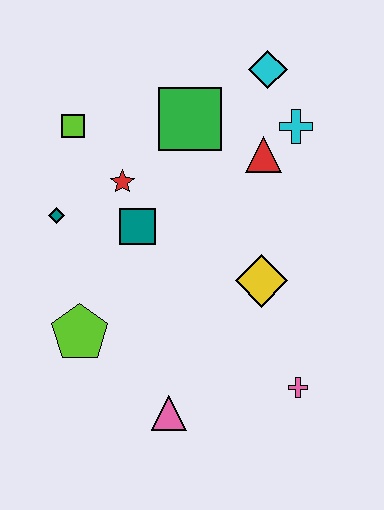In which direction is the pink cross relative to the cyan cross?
The pink cross is below the cyan cross.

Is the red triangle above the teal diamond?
Yes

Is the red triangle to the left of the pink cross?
Yes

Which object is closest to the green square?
The red triangle is closest to the green square.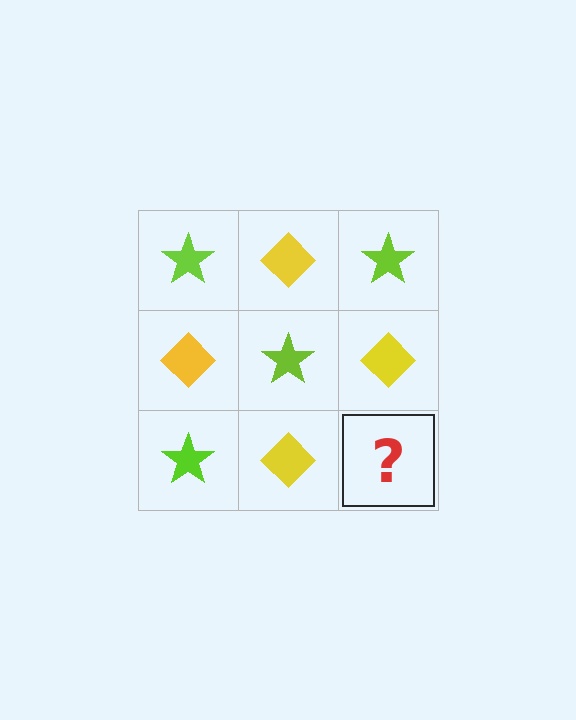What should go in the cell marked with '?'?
The missing cell should contain a lime star.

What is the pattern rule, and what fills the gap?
The rule is that it alternates lime star and yellow diamond in a checkerboard pattern. The gap should be filled with a lime star.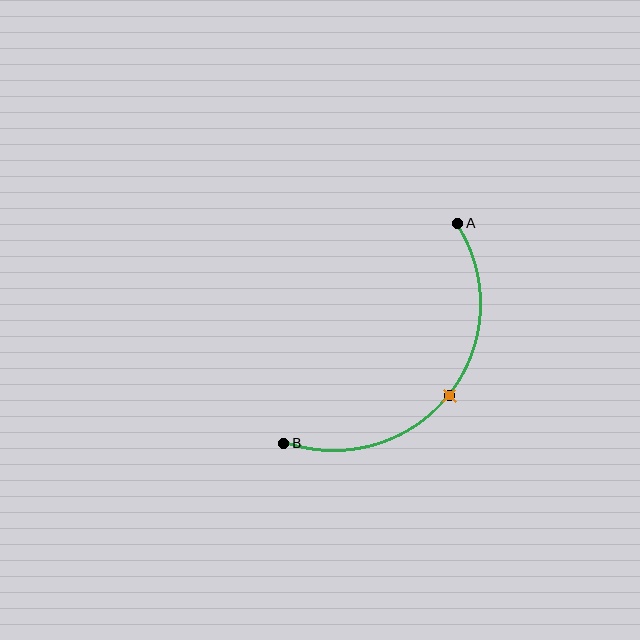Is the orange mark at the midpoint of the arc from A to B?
Yes. The orange mark lies on the arc at equal arc-length from both A and B — it is the arc midpoint.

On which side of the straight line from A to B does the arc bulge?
The arc bulges below and to the right of the straight line connecting A and B.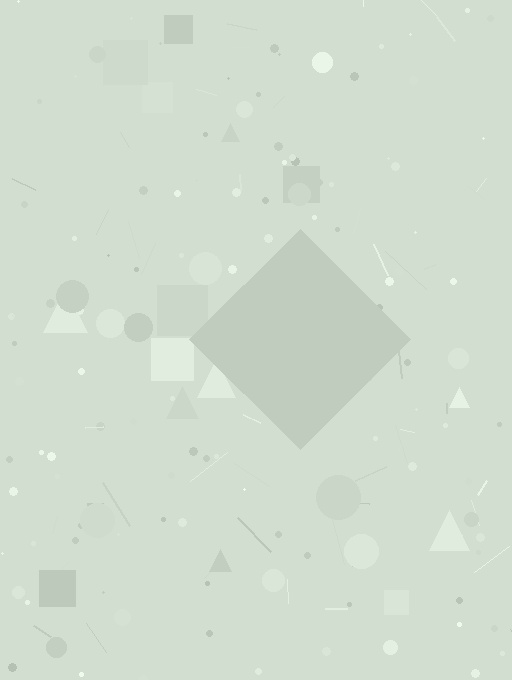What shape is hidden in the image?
A diamond is hidden in the image.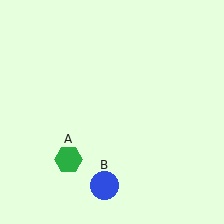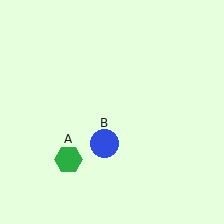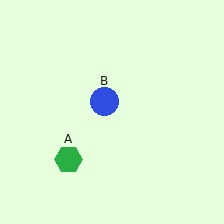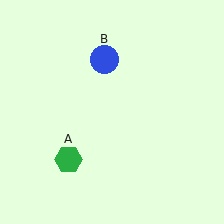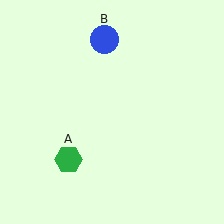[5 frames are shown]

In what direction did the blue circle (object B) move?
The blue circle (object B) moved up.